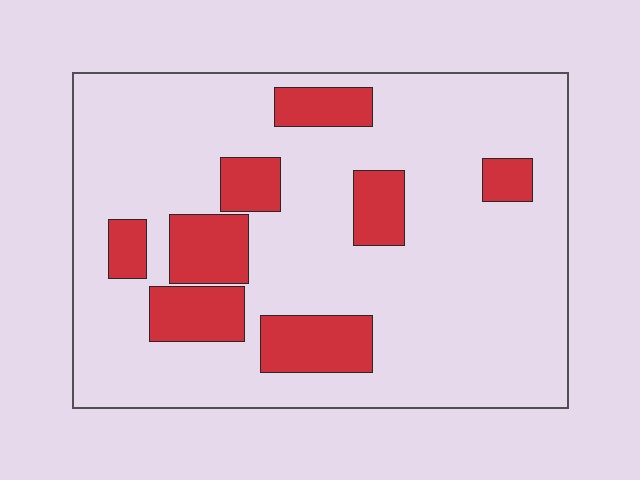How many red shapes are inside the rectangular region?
8.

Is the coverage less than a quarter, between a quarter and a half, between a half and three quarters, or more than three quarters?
Less than a quarter.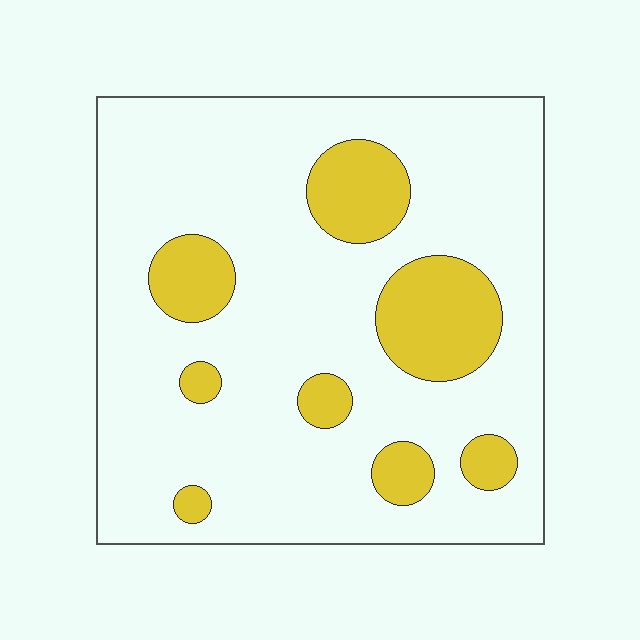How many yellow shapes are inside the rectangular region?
8.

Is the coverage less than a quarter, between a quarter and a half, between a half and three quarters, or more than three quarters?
Less than a quarter.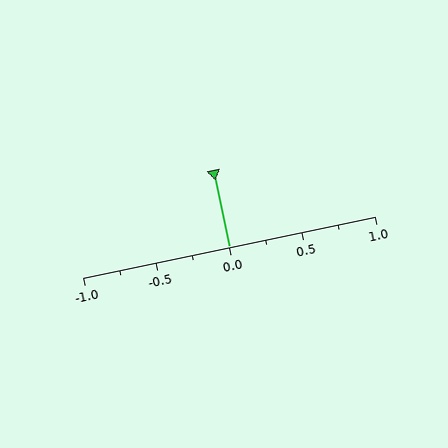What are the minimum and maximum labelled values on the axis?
The axis runs from -1.0 to 1.0.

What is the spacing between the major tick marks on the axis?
The major ticks are spaced 0.5 apart.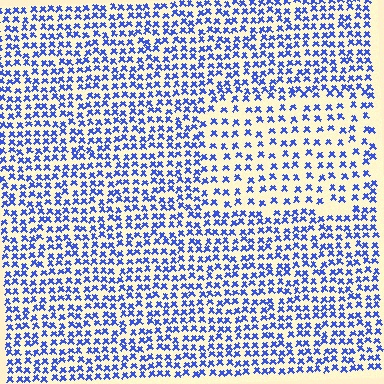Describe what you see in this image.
The image contains small blue elements arranged at two different densities. A rectangle-shaped region is visible where the elements are less densely packed than the surrounding area.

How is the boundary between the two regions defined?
The boundary is defined by a change in element density (approximately 1.8x ratio). All elements are the same color, size, and shape.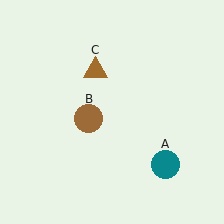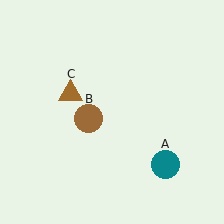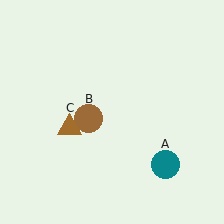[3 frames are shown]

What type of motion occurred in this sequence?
The brown triangle (object C) rotated counterclockwise around the center of the scene.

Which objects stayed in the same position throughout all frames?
Teal circle (object A) and brown circle (object B) remained stationary.